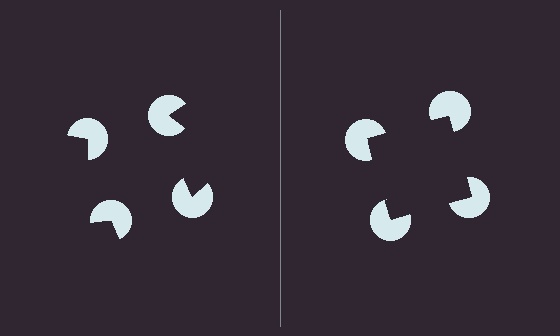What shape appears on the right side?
An illusory square.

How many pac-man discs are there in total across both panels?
8 — 4 on each side.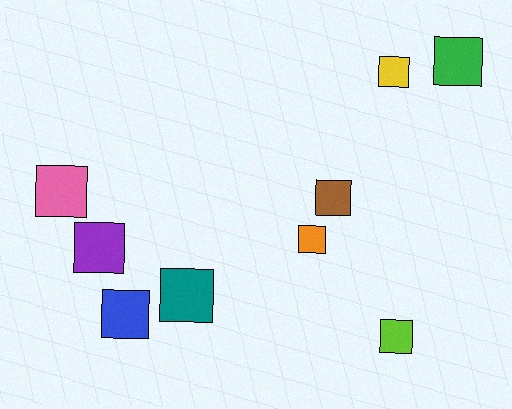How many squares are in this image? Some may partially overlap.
There are 9 squares.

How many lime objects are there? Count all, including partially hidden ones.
There is 1 lime object.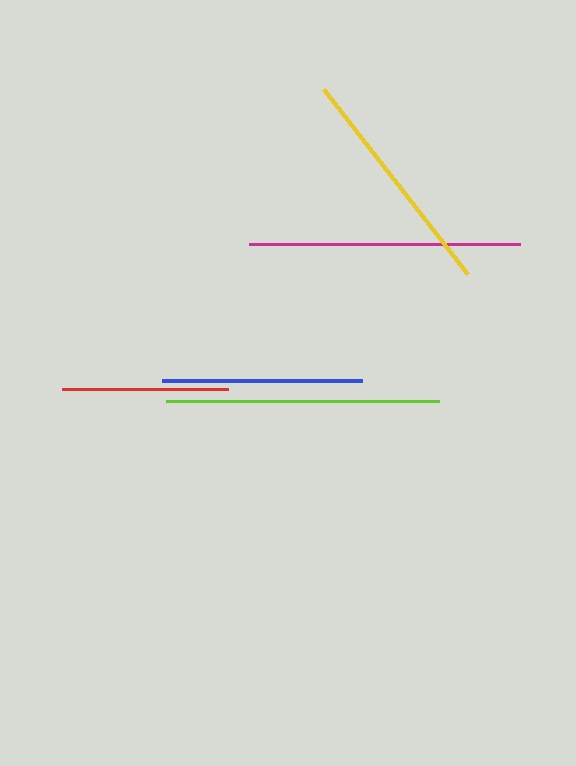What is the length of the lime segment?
The lime segment is approximately 274 pixels long.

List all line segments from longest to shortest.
From longest to shortest: lime, magenta, yellow, blue, red.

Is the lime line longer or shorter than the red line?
The lime line is longer than the red line.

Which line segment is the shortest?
The red line is the shortest at approximately 166 pixels.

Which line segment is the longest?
The lime line is the longest at approximately 274 pixels.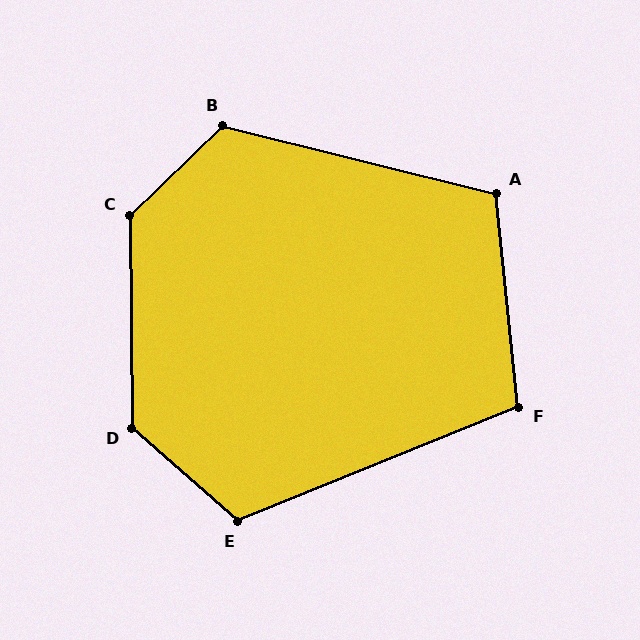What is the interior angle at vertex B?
Approximately 122 degrees (obtuse).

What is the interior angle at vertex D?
Approximately 132 degrees (obtuse).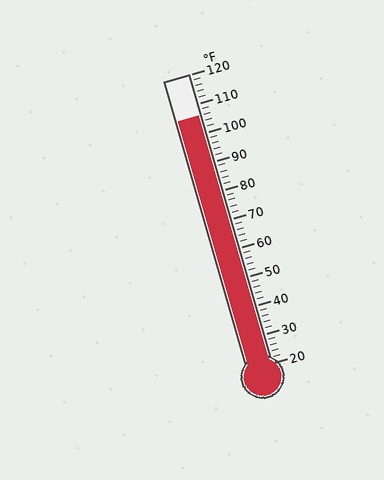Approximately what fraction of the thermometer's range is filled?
The thermometer is filled to approximately 85% of its range.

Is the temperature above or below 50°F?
The temperature is above 50°F.